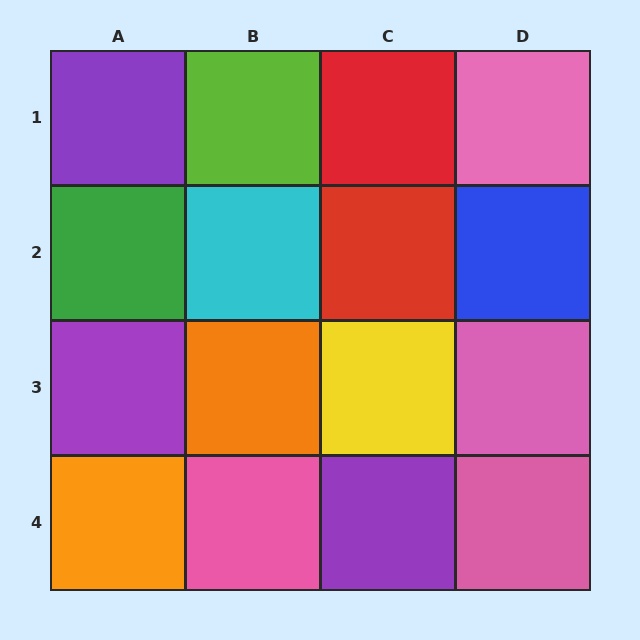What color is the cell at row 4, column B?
Pink.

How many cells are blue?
1 cell is blue.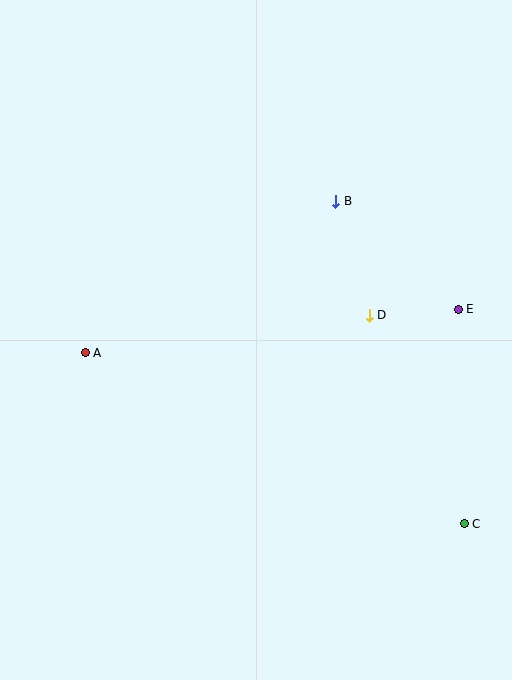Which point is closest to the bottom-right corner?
Point C is closest to the bottom-right corner.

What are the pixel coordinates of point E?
Point E is at (458, 309).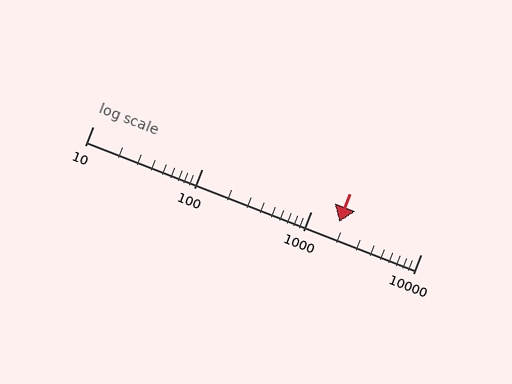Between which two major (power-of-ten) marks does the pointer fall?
The pointer is between 1000 and 10000.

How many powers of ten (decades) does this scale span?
The scale spans 3 decades, from 10 to 10000.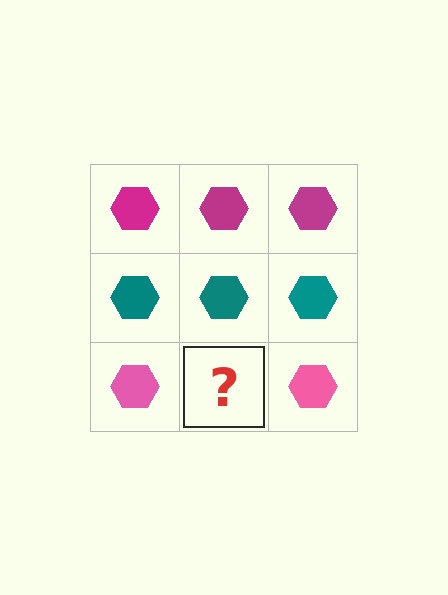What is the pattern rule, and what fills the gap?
The rule is that each row has a consistent color. The gap should be filled with a pink hexagon.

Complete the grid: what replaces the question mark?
The question mark should be replaced with a pink hexagon.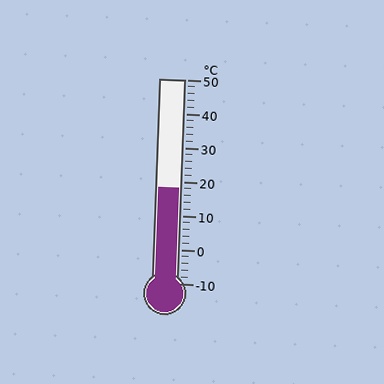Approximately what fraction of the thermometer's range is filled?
The thermometer is filled to approximately 45% of its range.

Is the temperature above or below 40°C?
The temperature is below 40°C.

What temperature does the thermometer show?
The thermometer shows approximately 18°C.